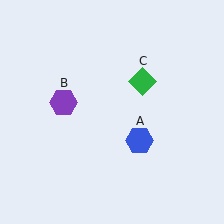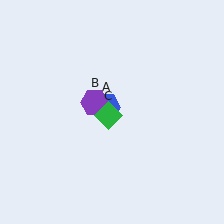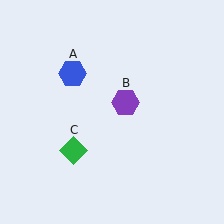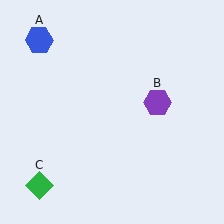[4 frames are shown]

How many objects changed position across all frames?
3 objects changed position: blue hexagon (object A), purple hexagon (object B), green diamond (object C).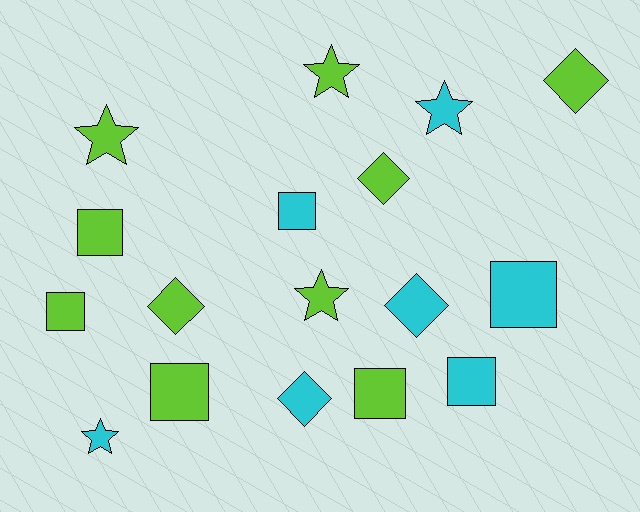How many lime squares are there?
There are 4 lime squares.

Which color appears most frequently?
Lime, with 10 objects.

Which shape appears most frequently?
Square, with 7 objects.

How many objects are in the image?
There are 17 objects.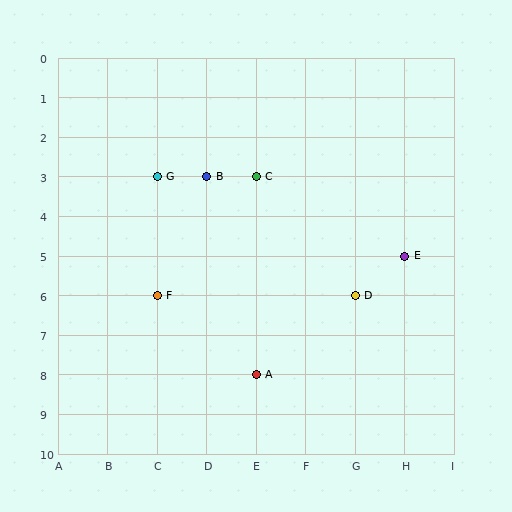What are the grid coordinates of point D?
Point D is at grid coordinates (G, 6).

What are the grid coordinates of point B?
Point B is at grid coordinates (D, 3).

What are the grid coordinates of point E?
Point E is at grid coordinates (H, 5).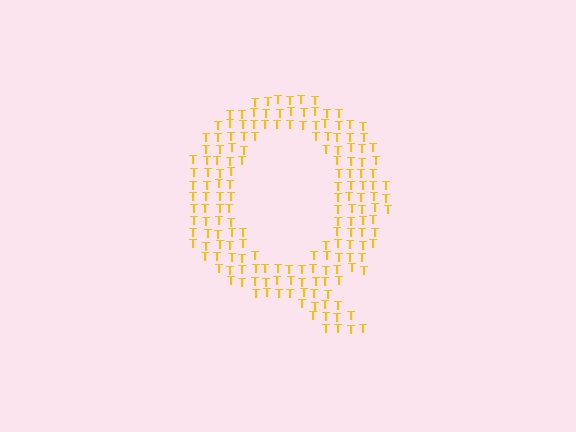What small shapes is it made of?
It is made of small letter T's.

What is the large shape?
The large shape is the letter Q.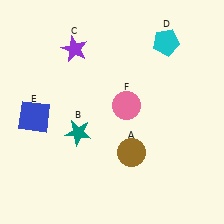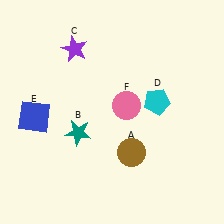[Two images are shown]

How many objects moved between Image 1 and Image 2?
1 object moved between the two images.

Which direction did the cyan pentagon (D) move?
The cyan pentagon (D) moved down.